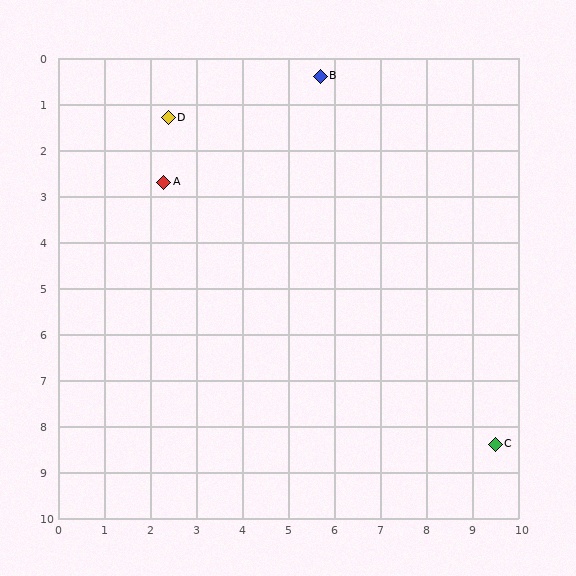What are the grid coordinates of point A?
Point A is at approximately (2.3, 2.7).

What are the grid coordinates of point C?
Point C is at approximately (9.5, 8.4).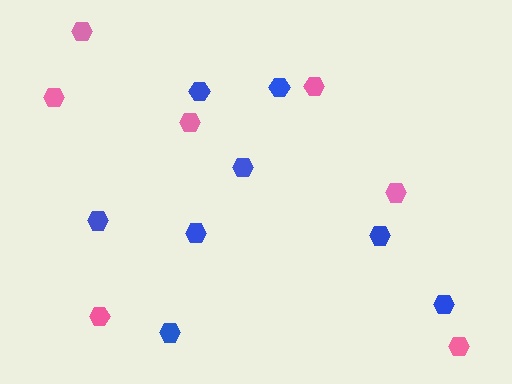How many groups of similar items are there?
There are 2 groups: one group of blue hexagons (8) and one group of pink hexagons (7).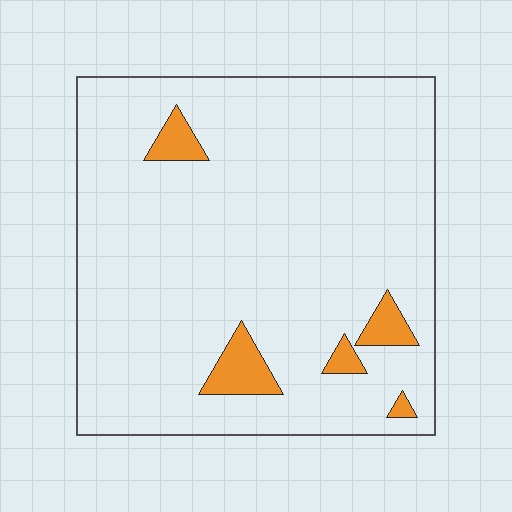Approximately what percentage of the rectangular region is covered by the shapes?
Approximately 5%.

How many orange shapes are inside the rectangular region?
5.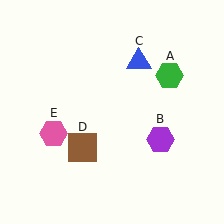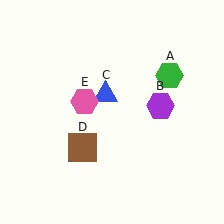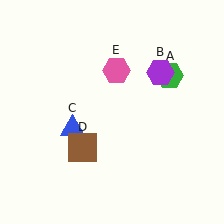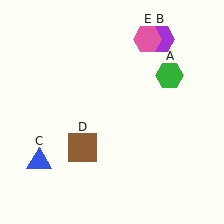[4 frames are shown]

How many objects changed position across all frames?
3 objects changed position: purple hexagon (object B), blue triangle (object C), pink hexagon (object E).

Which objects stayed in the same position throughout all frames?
Green hexagon (object A) and brown square (object D) remained stationary.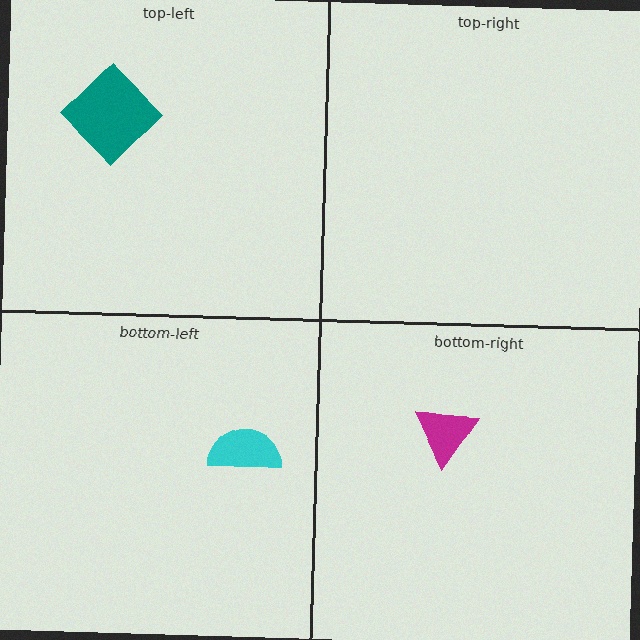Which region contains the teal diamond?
The top-left region.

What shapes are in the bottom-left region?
The cyan semicircle.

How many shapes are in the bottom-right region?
1.